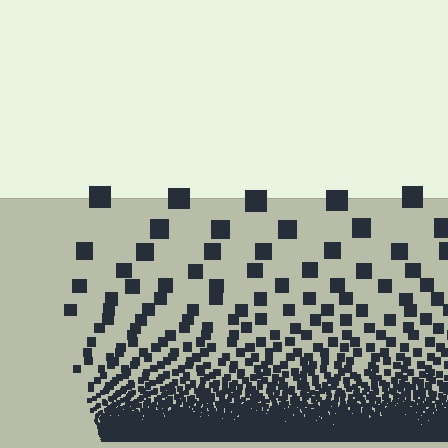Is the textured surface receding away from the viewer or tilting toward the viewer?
The surface appears to tilt toward the viewer. Texture elements get larger and sparser toward the top.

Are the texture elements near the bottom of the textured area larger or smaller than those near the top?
Smaller. The gradient is inverted — elements near the bottom are smaller and denser.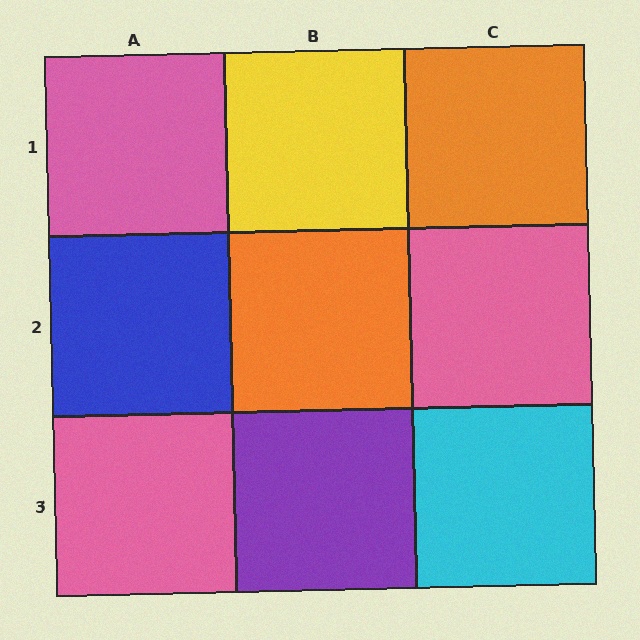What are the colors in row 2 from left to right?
Blue, orange, pink.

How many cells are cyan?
1 cell is cyan.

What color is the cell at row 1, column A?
Pink.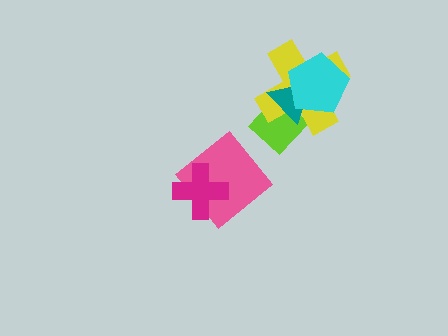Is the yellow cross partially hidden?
Yes, it is partially covered by another shape.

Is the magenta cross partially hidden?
No, no other shape covers it.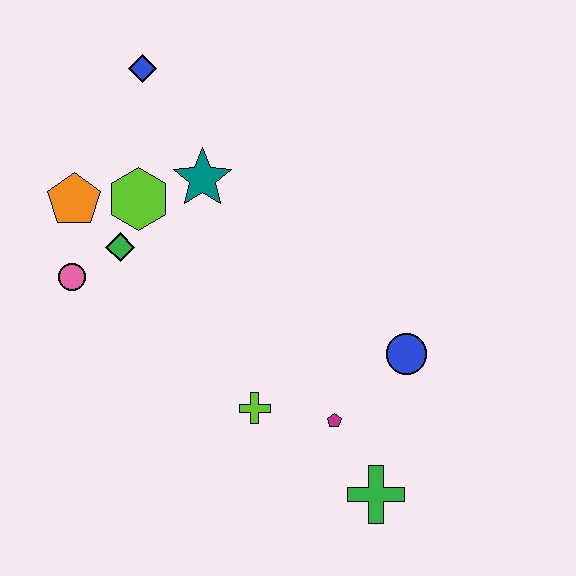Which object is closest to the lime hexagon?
The green diamond is closest to the lime hexagon.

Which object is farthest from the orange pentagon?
The green cross is farthest from the orange pentagon.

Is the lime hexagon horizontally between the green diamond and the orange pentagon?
No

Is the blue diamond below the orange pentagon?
No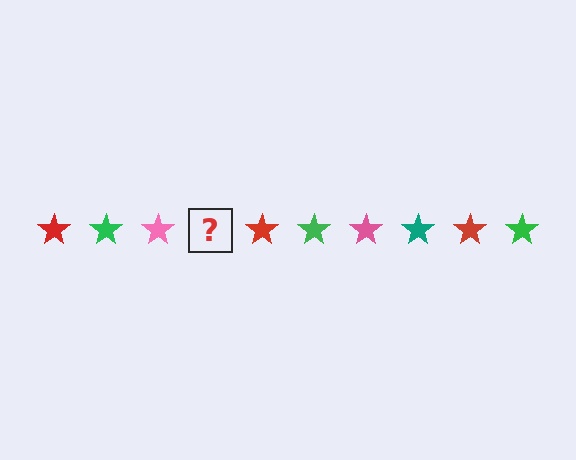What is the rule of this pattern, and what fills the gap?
The rule is that the pattern cycles through red, green, pink, teal stars. The gap should be filled with a teal star.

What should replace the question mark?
The question mark should be replaced with a teal star.